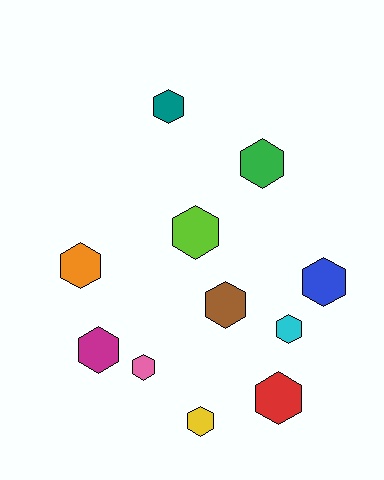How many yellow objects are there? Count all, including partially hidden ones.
There is 1 yellow object.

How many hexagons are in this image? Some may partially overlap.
There are 11 hexagons.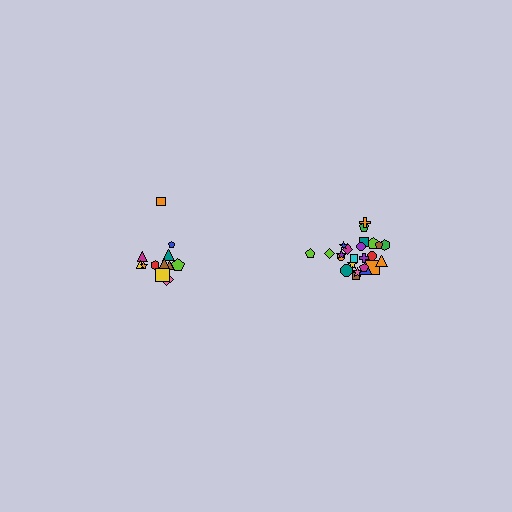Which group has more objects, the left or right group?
The right group.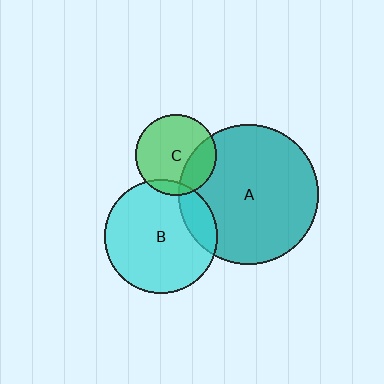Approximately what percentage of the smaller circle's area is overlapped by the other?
Approximately 10%.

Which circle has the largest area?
Circle A (teal).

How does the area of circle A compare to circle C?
Approximately 3.0 times.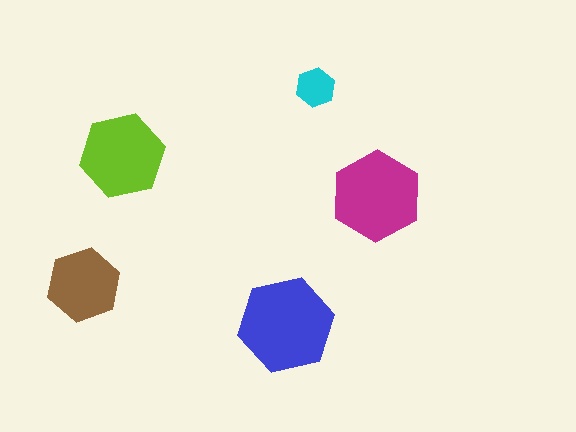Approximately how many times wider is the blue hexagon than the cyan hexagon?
About 2.5 times wider.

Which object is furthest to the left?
The brown hexagon is leftmost.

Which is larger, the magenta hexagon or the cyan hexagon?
The magenta one.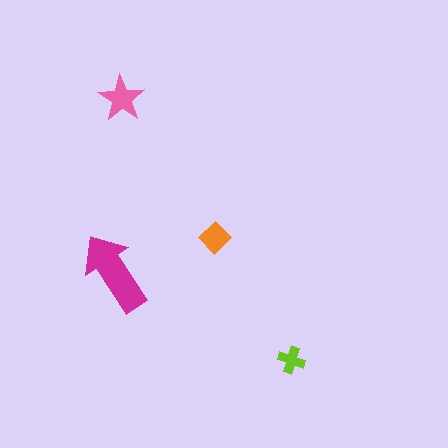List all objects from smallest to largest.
The lime cross, the orange diamond, the pink star, the magenta arrow.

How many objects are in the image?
There are 4 objects in the image.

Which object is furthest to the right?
The lime cross is rightmost.